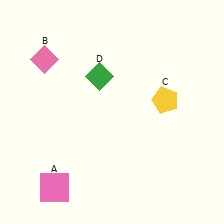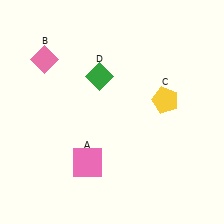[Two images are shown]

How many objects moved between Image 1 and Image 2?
1 object moved between the two images.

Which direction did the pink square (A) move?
The pink square (A) moved right.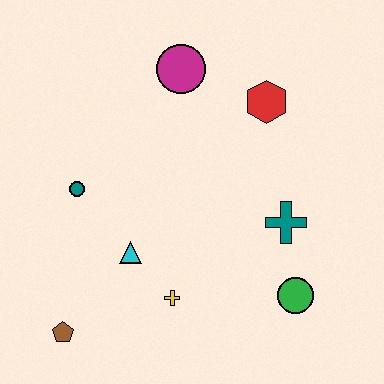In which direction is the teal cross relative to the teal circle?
The teal cross is to the right of the teal circle.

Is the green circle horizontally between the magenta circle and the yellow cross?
No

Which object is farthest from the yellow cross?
The magenta circle is farthest from the yellow cross.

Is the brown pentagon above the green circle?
No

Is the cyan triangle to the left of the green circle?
Yes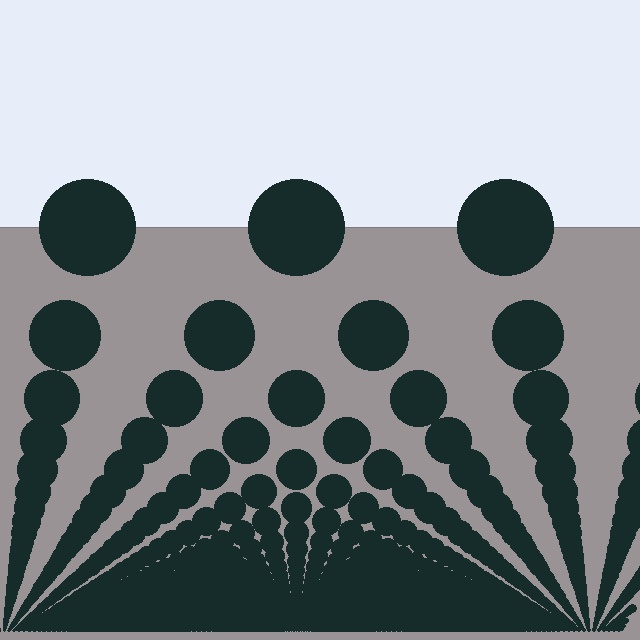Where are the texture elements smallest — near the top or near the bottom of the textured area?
Near the bottom.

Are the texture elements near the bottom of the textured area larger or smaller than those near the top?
Smaller. The gradient is inverted — elements near the bottom are smaller and denser.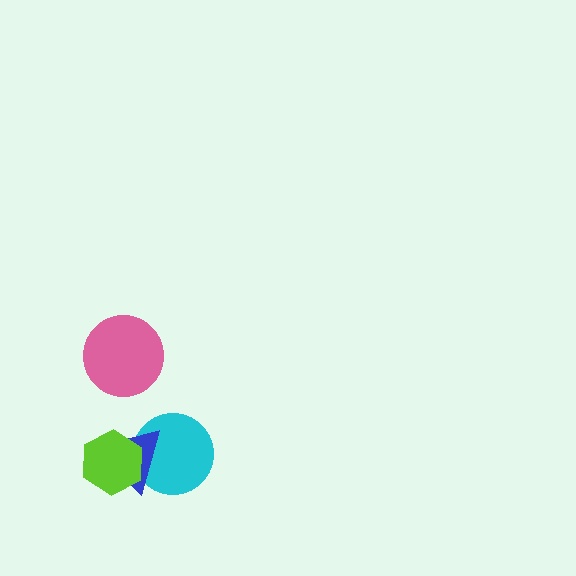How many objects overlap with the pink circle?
0 objects overlap with the pink circle.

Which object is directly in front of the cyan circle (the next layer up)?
The blue triangle is directly in front of the cyan circle.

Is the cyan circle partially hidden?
Yes, it is partially covered by another shape.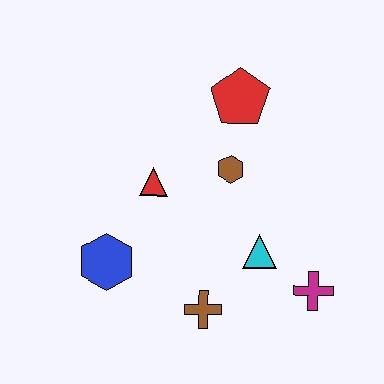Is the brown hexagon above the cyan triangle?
Yes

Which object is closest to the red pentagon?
The brown hexagon is closest to the red pentagon.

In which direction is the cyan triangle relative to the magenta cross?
The cyan triangle is to the left of the magenta cross.